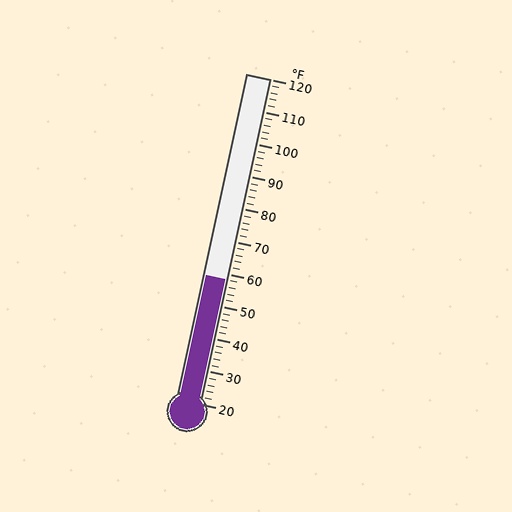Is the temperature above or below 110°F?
The temperature is below 110°F.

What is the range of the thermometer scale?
The thermometer scale ranges from 20°F to 120°F.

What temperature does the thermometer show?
The thermometer shows approximately 58°F.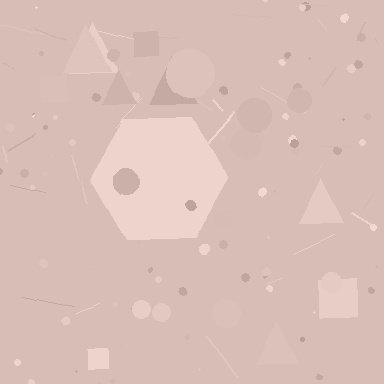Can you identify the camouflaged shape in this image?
The camouflaged shape is a hexagon.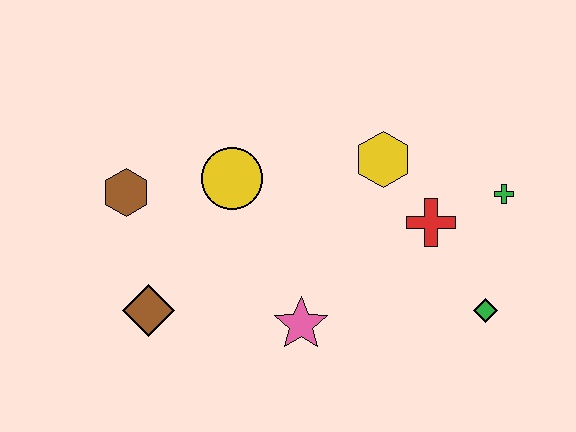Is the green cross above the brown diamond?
Yes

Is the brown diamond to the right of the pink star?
No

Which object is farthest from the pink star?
The green cross is farthest from the pink star.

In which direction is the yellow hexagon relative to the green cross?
The yellow hexagon is to the left of the green cross.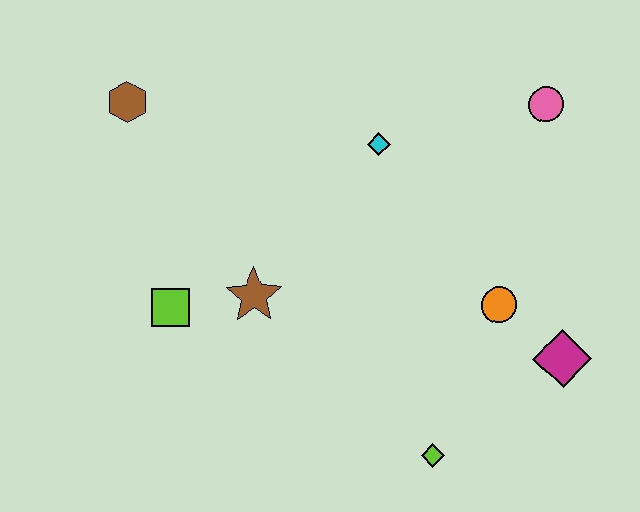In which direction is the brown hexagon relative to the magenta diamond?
The brown hexagon is to the left of the magenta diamond.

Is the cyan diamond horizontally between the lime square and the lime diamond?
Yes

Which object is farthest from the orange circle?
The brown hexagon is farthest from the orange circle.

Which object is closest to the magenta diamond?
The orange circle is closest to the magenta diamond.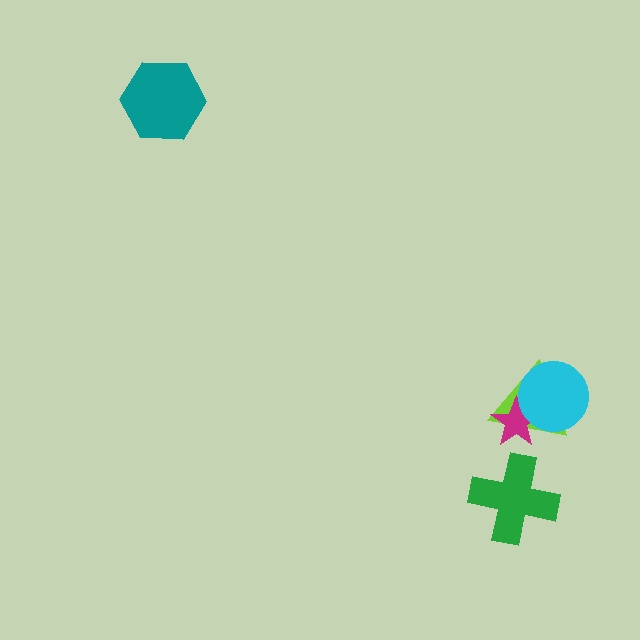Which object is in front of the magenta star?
The cyan circle is in front of the magenta star.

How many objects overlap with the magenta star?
2 objects overlap with the magenta star.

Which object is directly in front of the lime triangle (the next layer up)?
The magenta star is directly in front of the lime triangle.